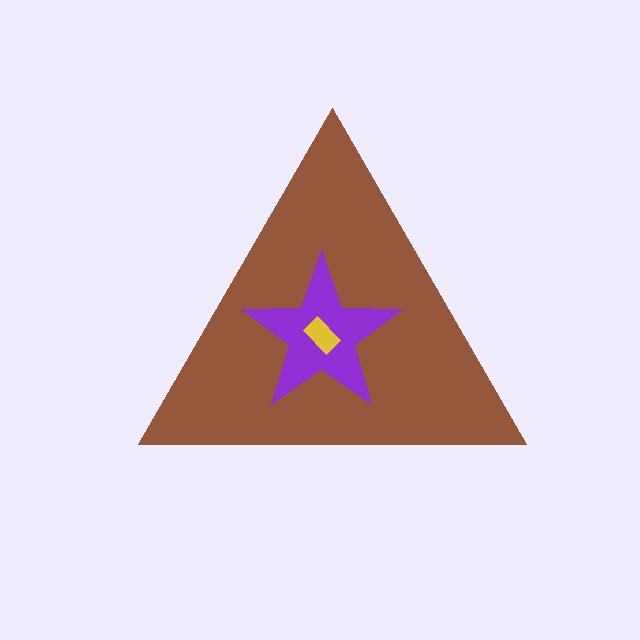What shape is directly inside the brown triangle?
The purple star.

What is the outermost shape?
The brown triangle.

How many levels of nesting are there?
3.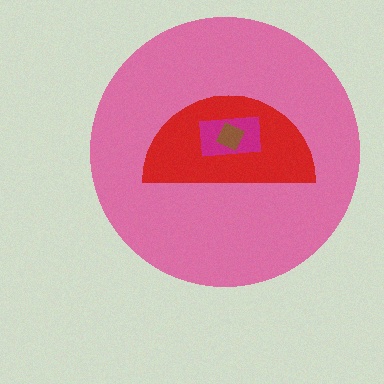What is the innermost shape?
The brown diamond.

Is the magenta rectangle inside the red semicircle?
Yes.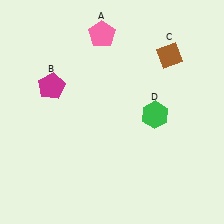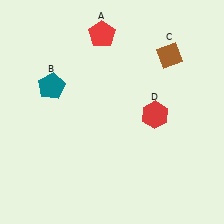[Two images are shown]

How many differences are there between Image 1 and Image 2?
There are 3 differences between the two images.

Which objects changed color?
A changed from pink to red. B changed from magenta to teal. D changed from green to red.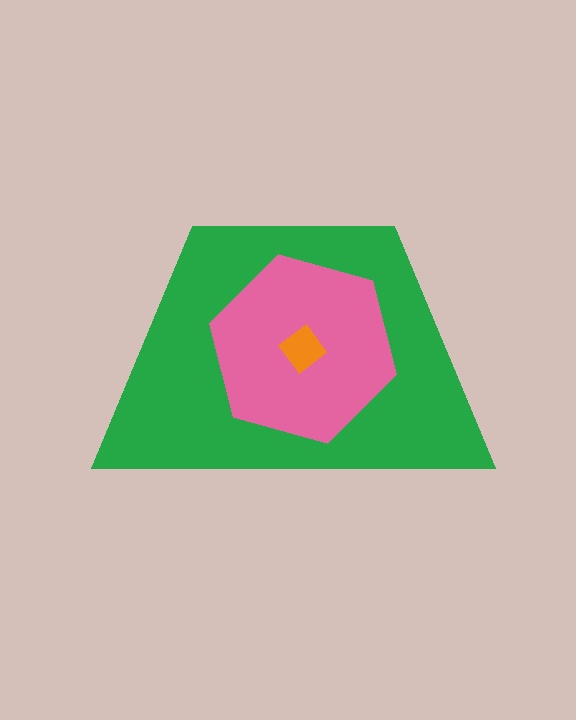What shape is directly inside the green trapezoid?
The pink hexagon.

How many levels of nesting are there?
3.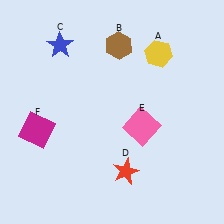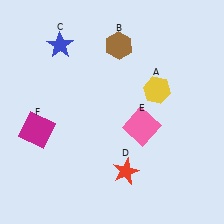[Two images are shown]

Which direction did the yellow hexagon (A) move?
The yellow hexagon (A) moved down.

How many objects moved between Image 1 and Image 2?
1 object moved between the two images.